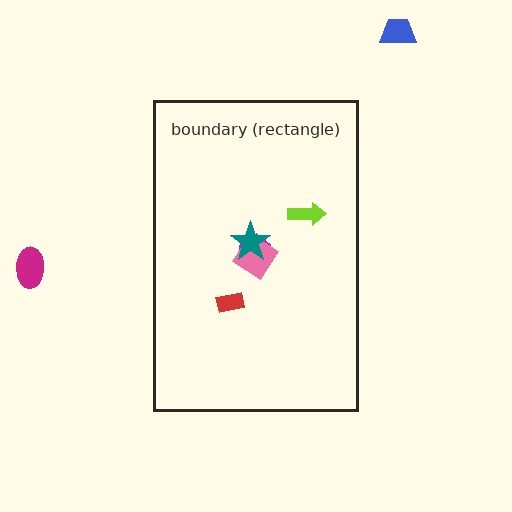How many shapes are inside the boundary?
5 inside, 2 outside.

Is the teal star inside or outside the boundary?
Inside.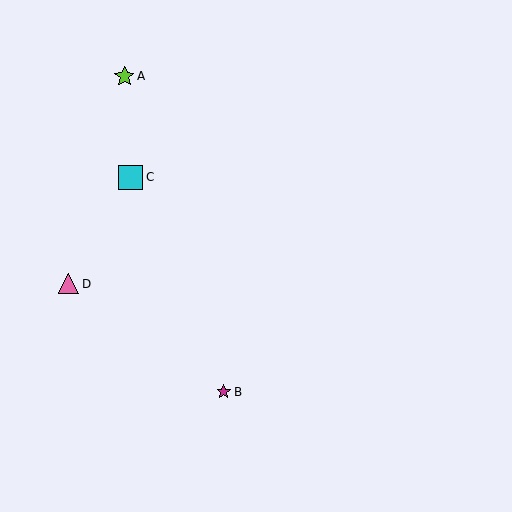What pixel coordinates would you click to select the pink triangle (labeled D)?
Click at (69, 284) to select the pink triangle D.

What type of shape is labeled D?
Shape D is a pink triangle.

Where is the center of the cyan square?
The center of the cyan square is at (131, 177).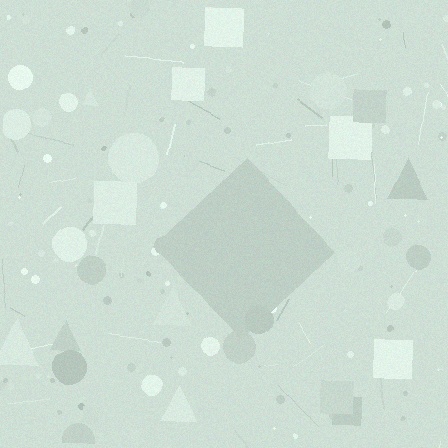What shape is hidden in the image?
A diamond is hidden in the image.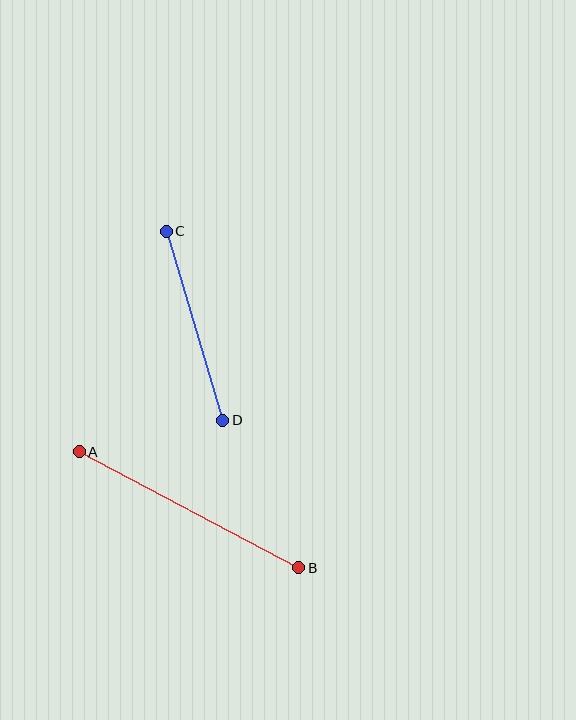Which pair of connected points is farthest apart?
Points A and B are farthest apart.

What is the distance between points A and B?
The distance is approximately 249 pixels.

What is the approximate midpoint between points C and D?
The midpoint is at approximately (194, 326) pixels.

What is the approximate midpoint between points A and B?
The midpoint is at approximately (189, 510) pixels.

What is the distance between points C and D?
The distance is approximately 197 pixels.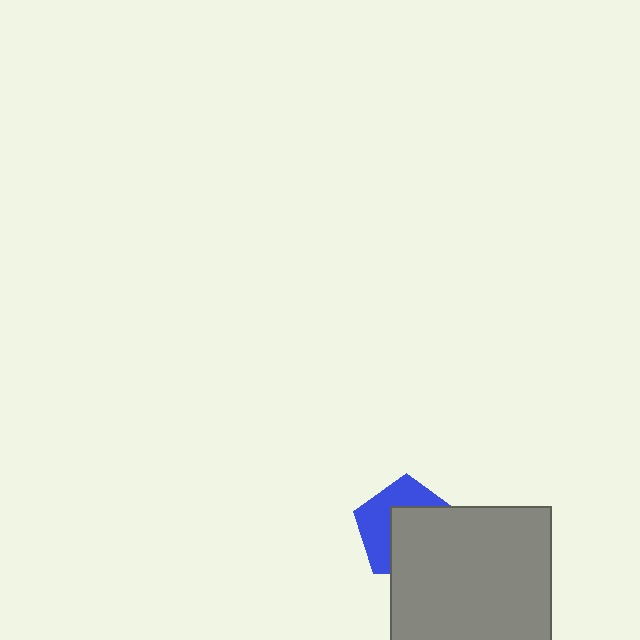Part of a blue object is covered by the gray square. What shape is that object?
It is a pentagon.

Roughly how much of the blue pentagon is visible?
A small part of it is visible (roughly 45%).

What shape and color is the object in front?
The object in front is a gray square.